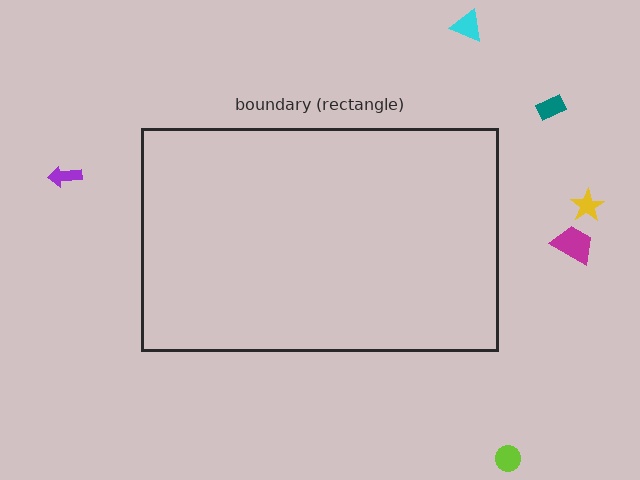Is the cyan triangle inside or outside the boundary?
Outside.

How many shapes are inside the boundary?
0 inside, 6 outside.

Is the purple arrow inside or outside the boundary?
Outside.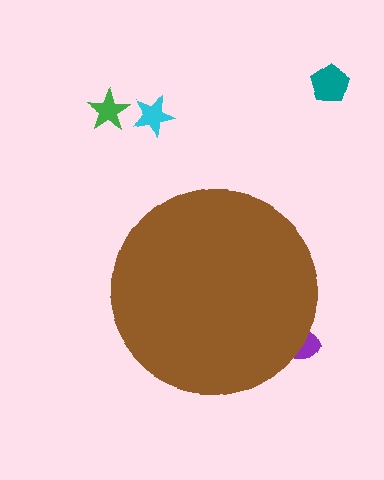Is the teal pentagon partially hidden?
No, the teal pentagon is fully visible.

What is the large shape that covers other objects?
A brown circle.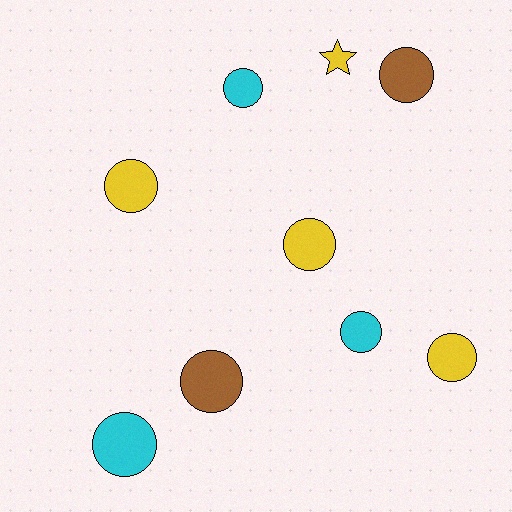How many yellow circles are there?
There are 3 yellow circles.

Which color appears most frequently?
Yellow, with 4 objects.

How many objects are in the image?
There are 9 objects.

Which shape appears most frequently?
Circle, with 8 objects.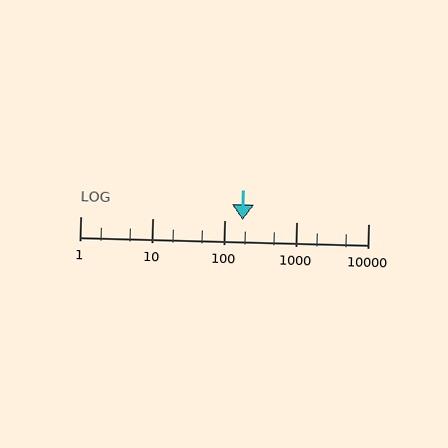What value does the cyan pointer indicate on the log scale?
The pointer indicates approximately 180.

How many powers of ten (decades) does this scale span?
The scale spans 4 decades, from 1 to 10000.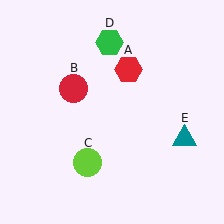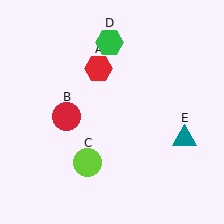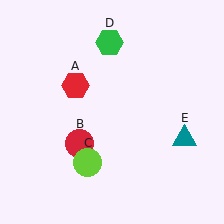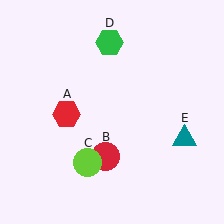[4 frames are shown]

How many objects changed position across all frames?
2 objects changed position: red hexagon (object A), red circle (object B).